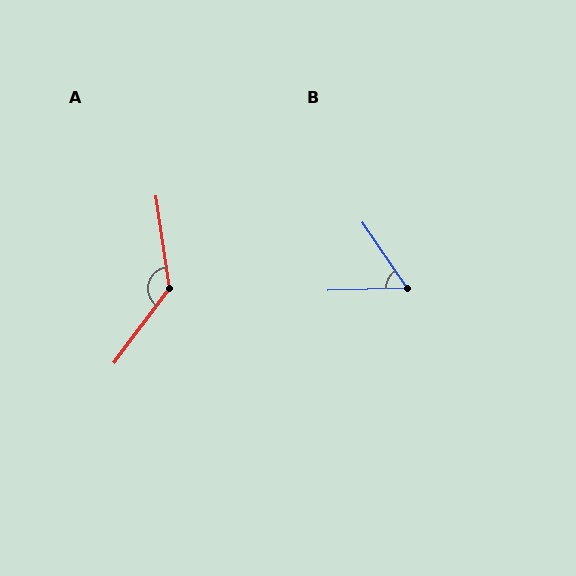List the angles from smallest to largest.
B (57°), A (135°).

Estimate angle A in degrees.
Approximately 135 degrees.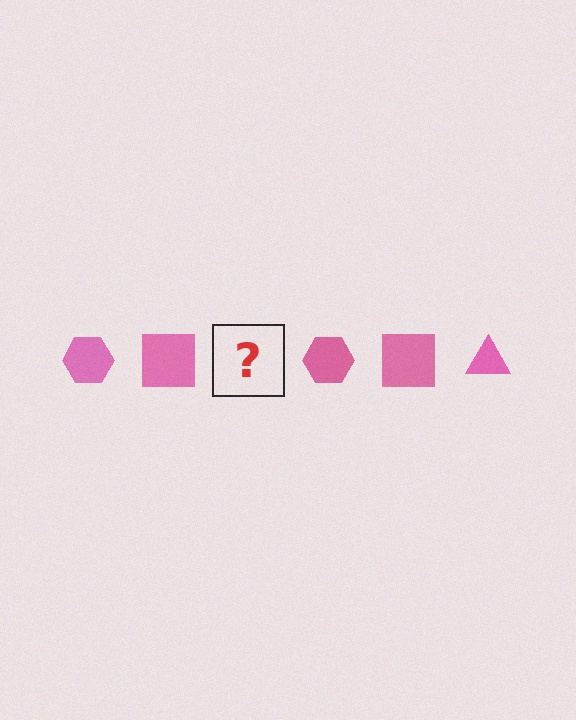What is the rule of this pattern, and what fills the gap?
The rule is that the pattern cycles through hexagon, square, triangle shapes in pink. The gap should be filled with a pink triangle.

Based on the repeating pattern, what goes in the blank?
The blank should be a pink triangle.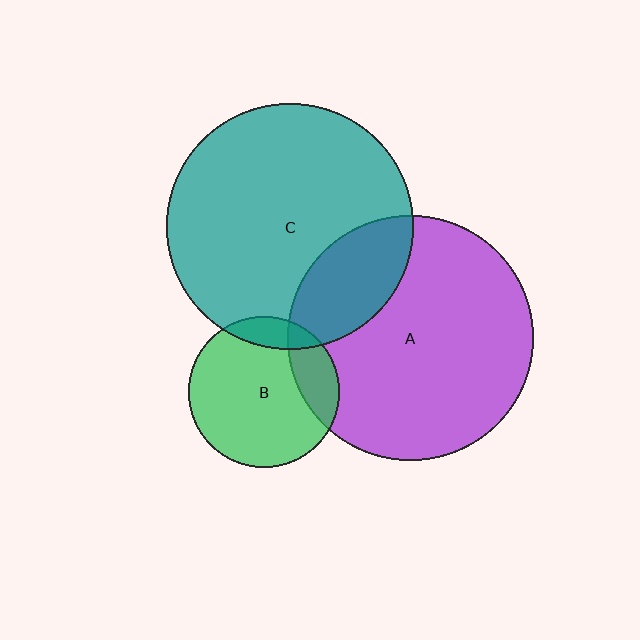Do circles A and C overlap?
Yes.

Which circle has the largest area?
Circle C (teal).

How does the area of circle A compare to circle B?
Approximately 2.7 times.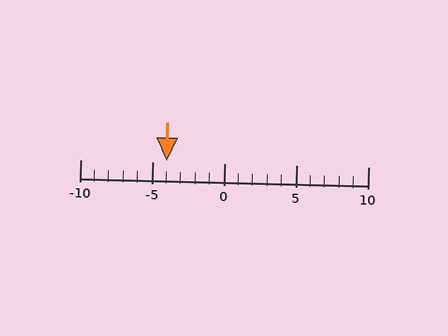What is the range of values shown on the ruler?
The ruler shows values from -10 to 10.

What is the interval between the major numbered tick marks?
The major tick marks are spaced 5 units apart.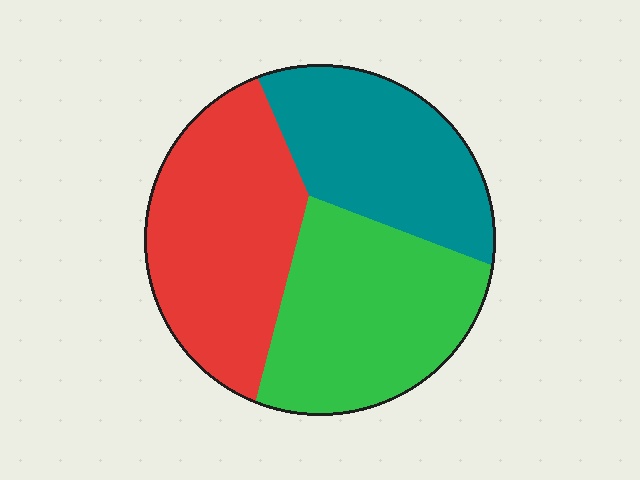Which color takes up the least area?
Teal, at roughly 30%.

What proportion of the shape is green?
Green takes up about one third (1/3) of the shape.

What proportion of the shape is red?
Red takes up about three eighths (3/8) of the shape.